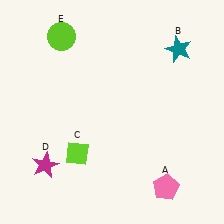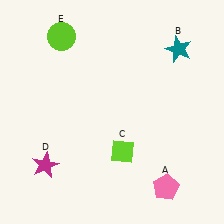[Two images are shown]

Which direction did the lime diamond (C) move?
The lime diamond (C) moved right.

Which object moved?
The lime diamond (C) moved right.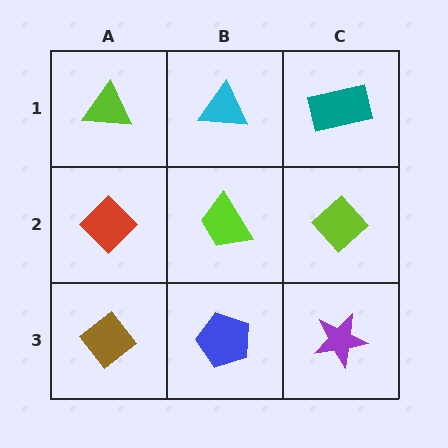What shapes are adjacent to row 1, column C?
A lime diamond (row 2, column C), a cyan triangle (row 1, column B).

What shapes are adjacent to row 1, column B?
A lime trapezoid (row 2, column B), a lime triangle (row 1, column A), a teal rectangle (row 1, column C).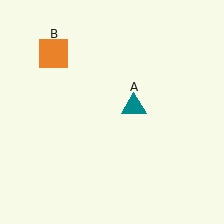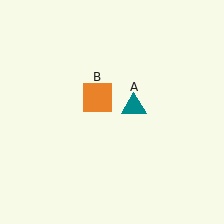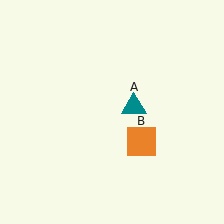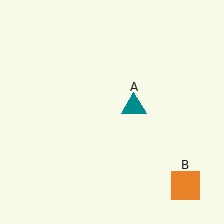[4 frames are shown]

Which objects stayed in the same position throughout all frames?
Teal triangle (object A) remained stationary.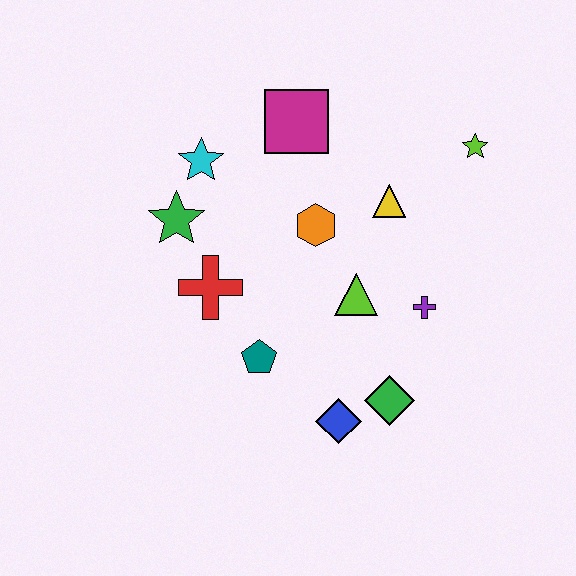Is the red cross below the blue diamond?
No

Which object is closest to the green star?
The cyan star is closest to the green star.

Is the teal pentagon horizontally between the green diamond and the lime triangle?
No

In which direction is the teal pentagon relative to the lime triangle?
The teal pentagon is to the left of the lime triangle.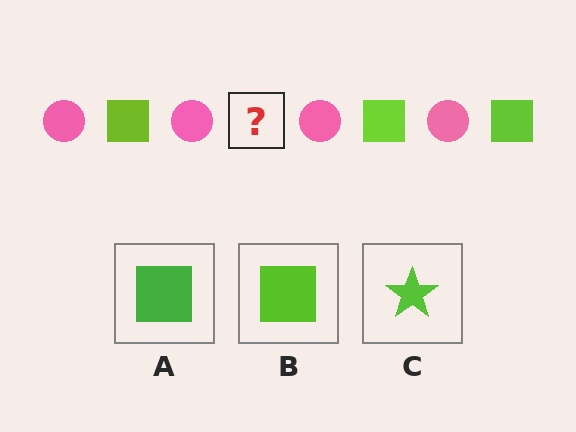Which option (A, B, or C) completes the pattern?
B.